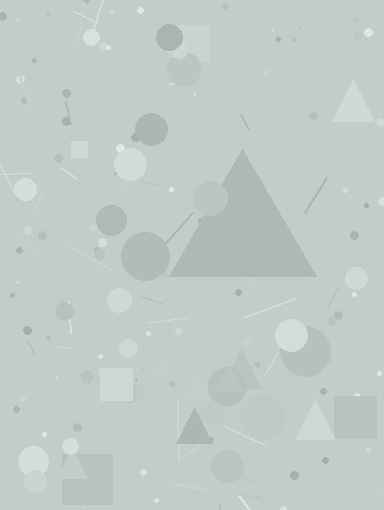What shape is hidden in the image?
A triangle is hidden in the image.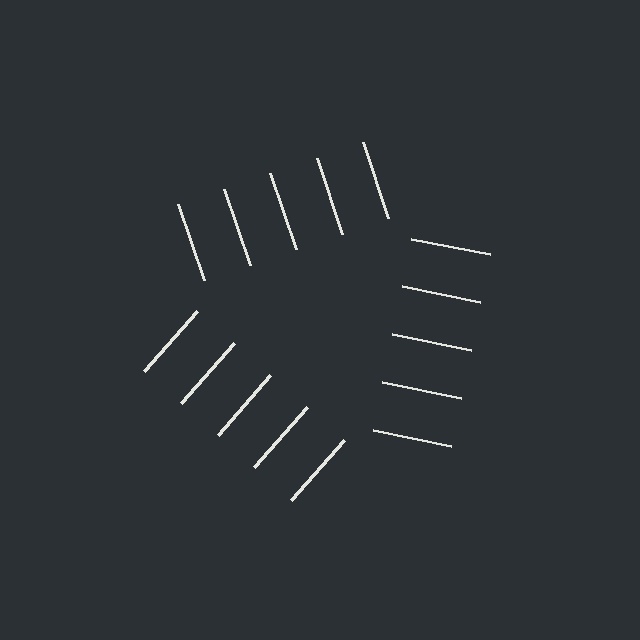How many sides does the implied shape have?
3 sides — the line-ends trace a triangle.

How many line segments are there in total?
15 — 5 along each of the 3 edges.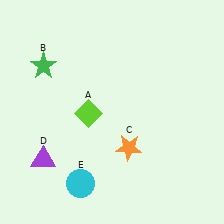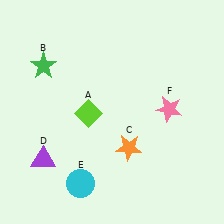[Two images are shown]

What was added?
A pink star (F) was added in Image 2.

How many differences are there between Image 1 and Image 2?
There is 1 difference between the two images.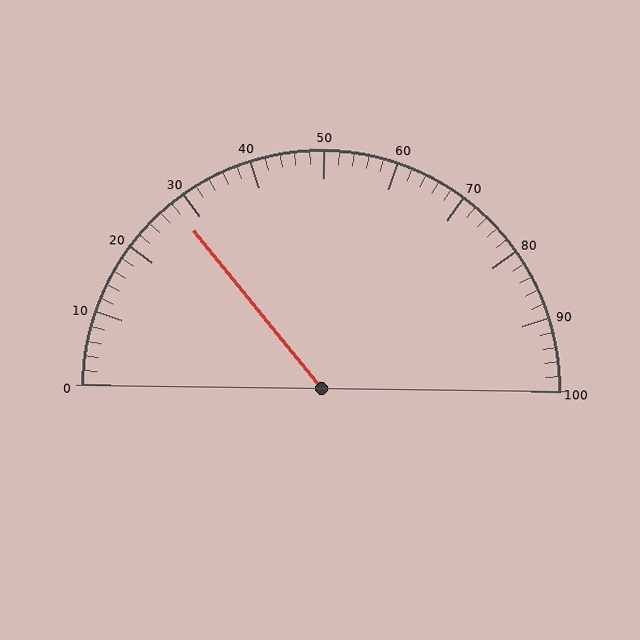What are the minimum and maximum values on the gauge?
The gauge ranges from 0 to 100.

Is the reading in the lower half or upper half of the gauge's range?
The reading is in the lower half of the range (0 to 100).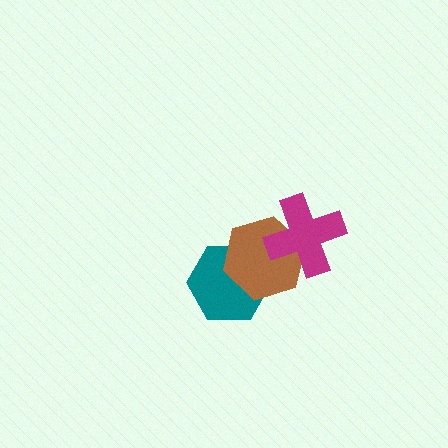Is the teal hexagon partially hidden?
Yes, it is partially covered by another shape.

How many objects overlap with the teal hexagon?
1 object overlaps with the teal hexagon.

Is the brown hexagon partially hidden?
Yes, it is partially covered by another shape.